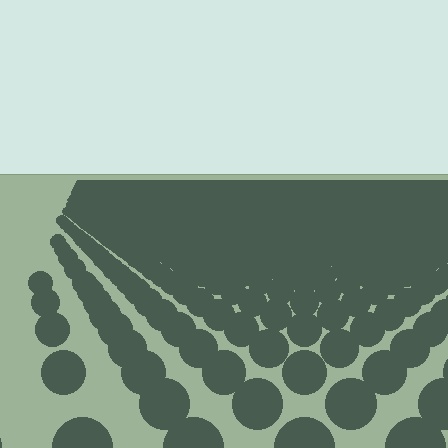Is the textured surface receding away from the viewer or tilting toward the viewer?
The surface is receding away from the viewer. Texture elements get smaller and denser toward the top.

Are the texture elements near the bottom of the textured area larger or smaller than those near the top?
Larger. Near the bottom, elements are closer to the viewer and appear at a bigger on-screen size.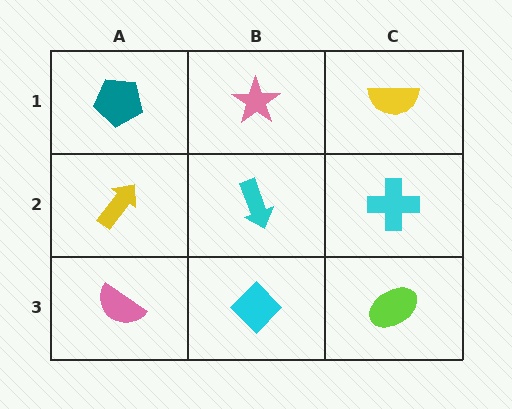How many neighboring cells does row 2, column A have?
3.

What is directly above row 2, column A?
A teal pentagon.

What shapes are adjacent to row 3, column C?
A cyan cross (row 2, column C), a cyan diamond (row 3, column B).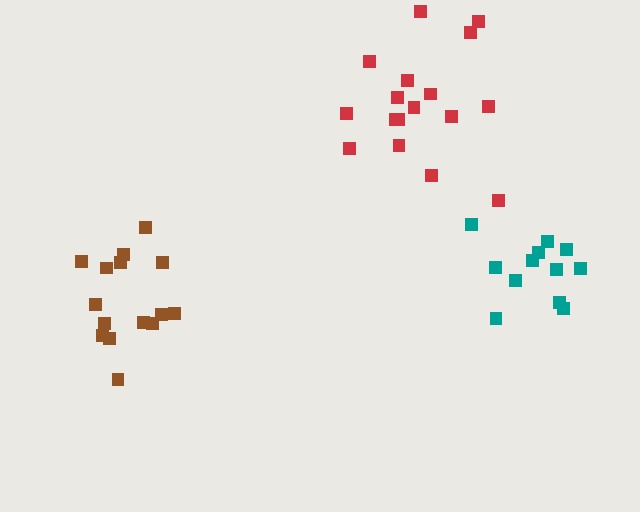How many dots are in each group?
Group 1: 17 dots, Group 2: 15 dots, Group 3: 12 dots (44 total).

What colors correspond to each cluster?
The clusters are colored: red, brown, teal.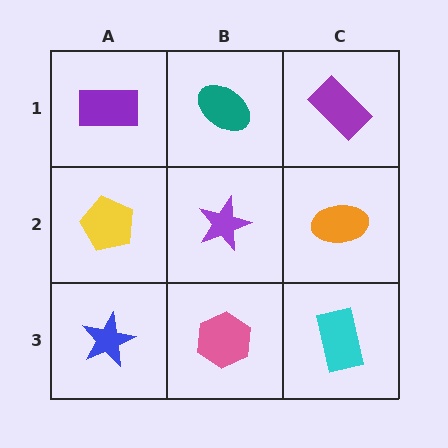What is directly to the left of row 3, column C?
A pink hexagon.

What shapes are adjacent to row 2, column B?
A teal ellipse (row 1, column B), a pink hexagon (row 3, column B), a yellow pentagon (row 2, column A), an orange ellipse (row 2, column C).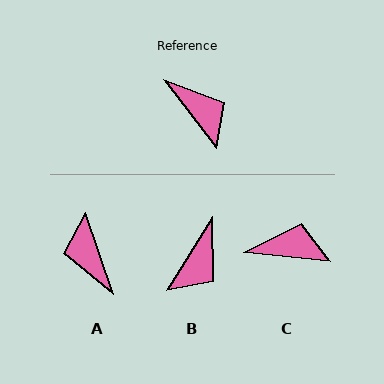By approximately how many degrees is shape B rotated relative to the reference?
Approximately 69 degrees clockwise.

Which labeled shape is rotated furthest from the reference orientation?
A, about 161 degrees away.